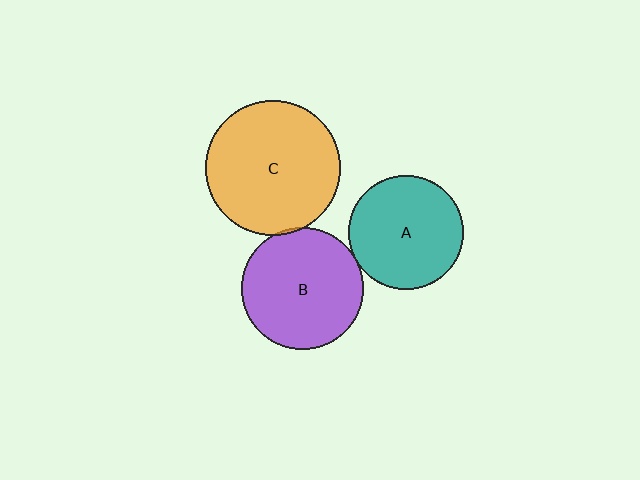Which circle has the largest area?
Circle C (orange).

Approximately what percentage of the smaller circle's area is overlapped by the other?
Approximately 5%.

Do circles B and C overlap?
Yes.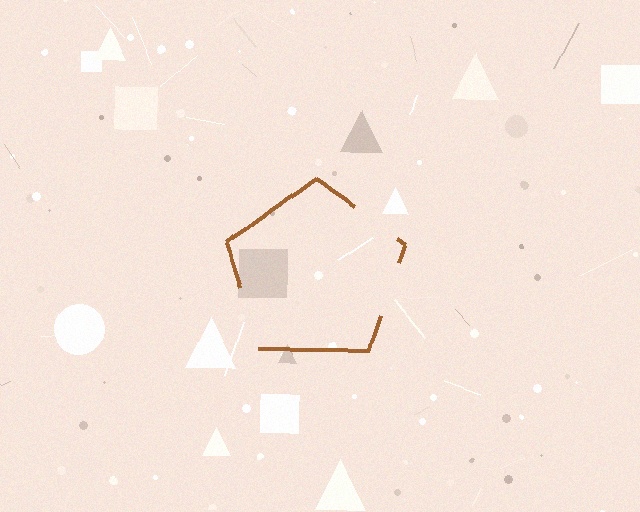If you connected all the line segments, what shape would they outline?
They would outline a pentagon.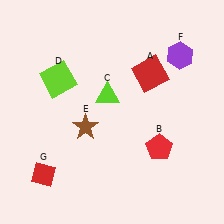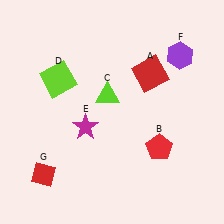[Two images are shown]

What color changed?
The star (E) changed from brown in Image 1 to magenta in Image 2.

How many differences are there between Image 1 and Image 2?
There is 1 difference between the two images.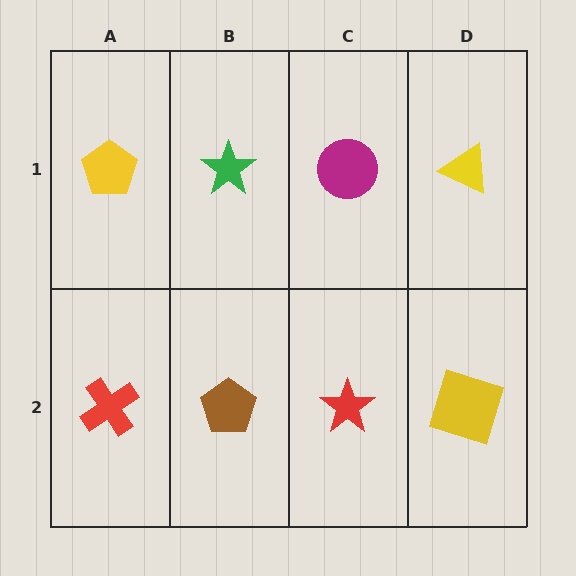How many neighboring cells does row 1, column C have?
3.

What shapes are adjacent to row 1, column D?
A yellow square (row 2, column D), a magenta circle (row 1, column C).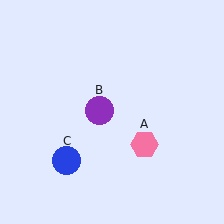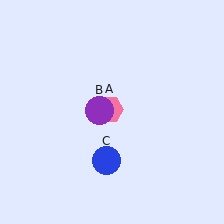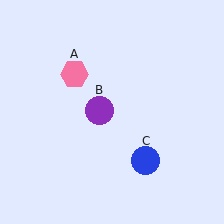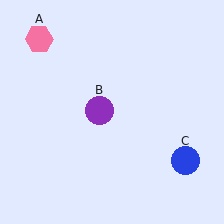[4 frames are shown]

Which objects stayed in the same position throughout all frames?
Purple circle (object B) remained stationary.